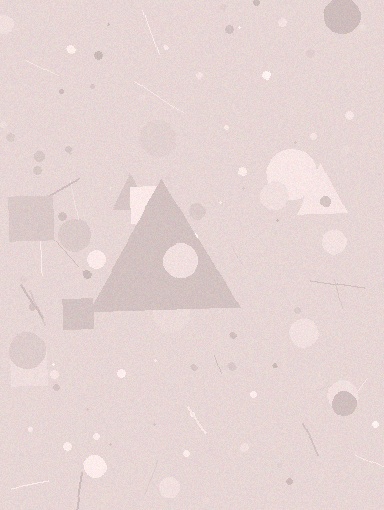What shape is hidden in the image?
A triangle is hidden in the image.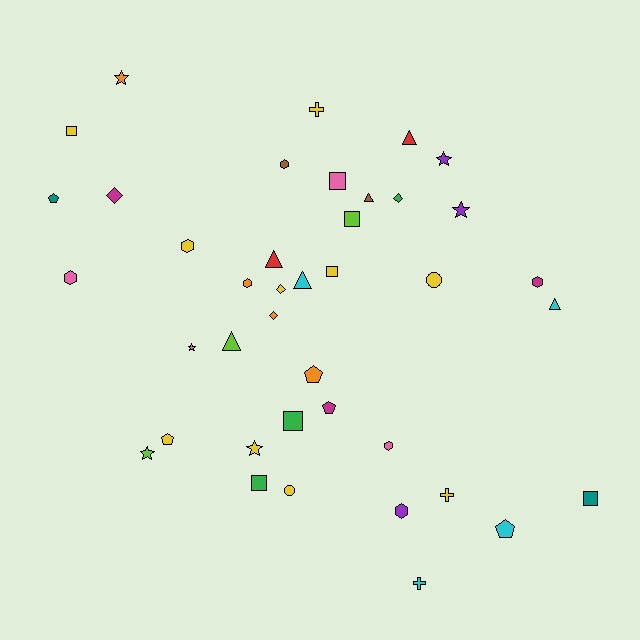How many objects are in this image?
There are 40 objects.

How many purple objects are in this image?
There are 3 purple objects.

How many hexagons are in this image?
There are 7 hexagons.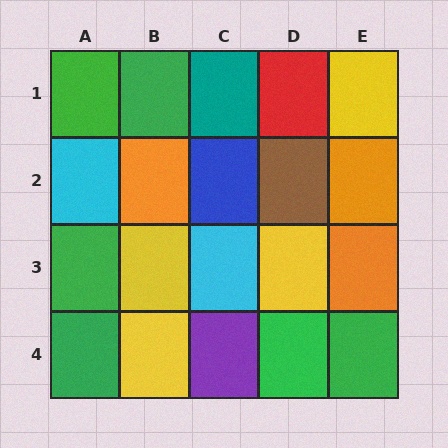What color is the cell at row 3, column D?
Yellow.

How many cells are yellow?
4 cells are yellow.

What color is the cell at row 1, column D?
Red.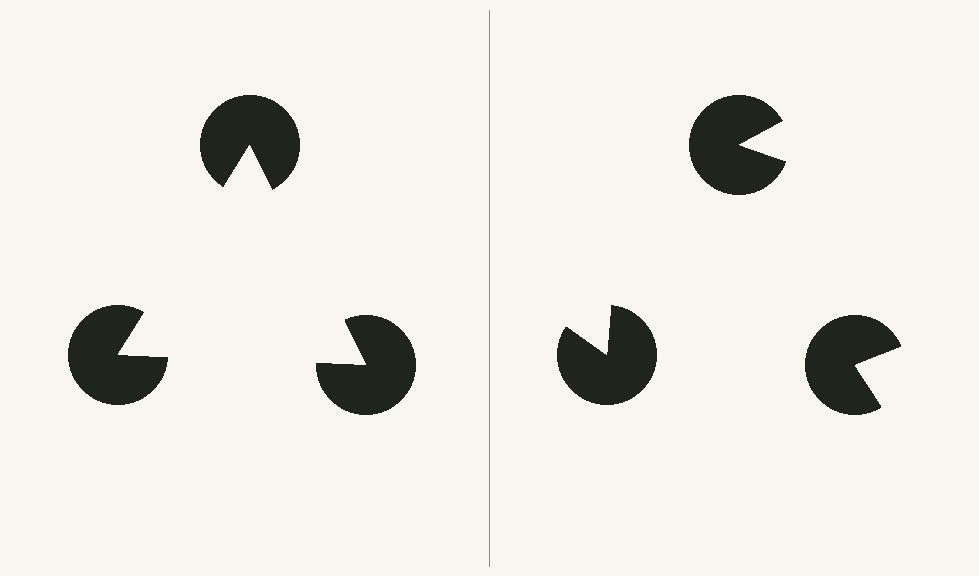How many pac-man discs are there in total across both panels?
6 — 3 on each side.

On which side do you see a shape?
An illusory triangle appears on the left side. On the right side the wedge cuts are rotated, so no coherent shape forms.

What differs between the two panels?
The pac-man discs are positioned identically on both sides; only the wedge orientations differ. On the left they align to a triangle; on the right they are misaligned.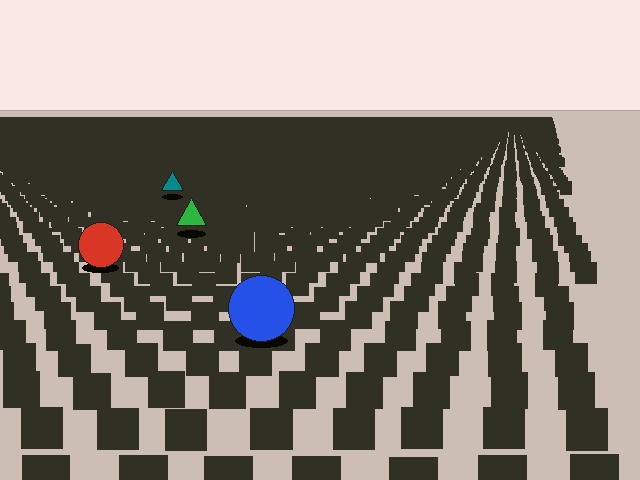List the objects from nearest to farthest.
From nearest to farthest: the blue circle, the red circle, the green triangle, the teal triangle.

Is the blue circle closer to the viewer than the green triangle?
Yes. The blue circle is closer — you can tell from the texture gradient: the ground texture is coarser near it.